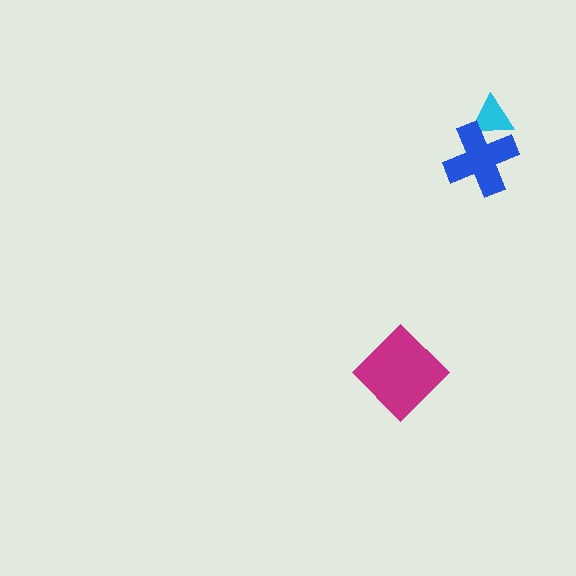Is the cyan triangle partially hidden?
Yes, it is partially covered by another shape.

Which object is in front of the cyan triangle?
The blue cross is in front of the cyan triangle.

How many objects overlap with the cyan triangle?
1 object overlaps with the cyan triangle.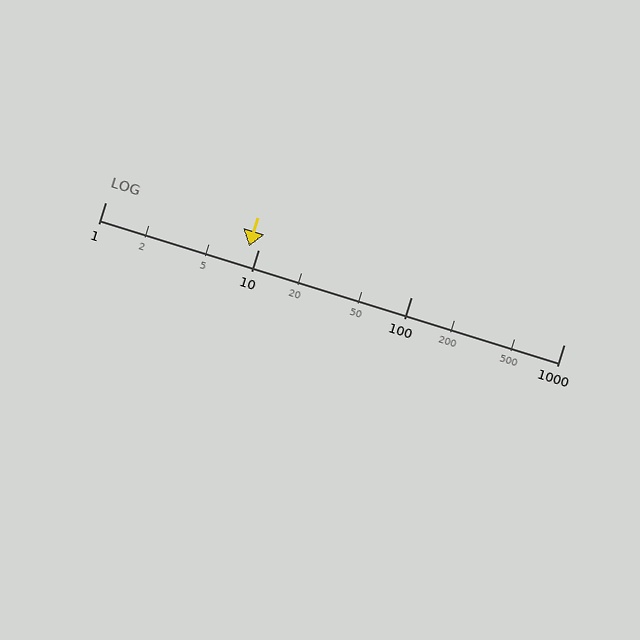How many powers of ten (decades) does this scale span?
The scale spans 3 decades, from 1 to 1000.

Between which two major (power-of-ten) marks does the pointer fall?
The pointer is between 1 and 10.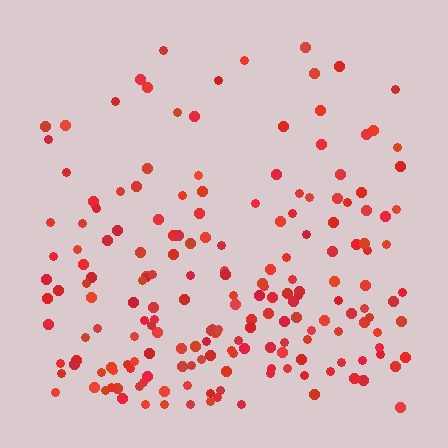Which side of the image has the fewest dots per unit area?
The top.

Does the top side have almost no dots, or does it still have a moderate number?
Still a moderate number, just noticeably fewer than the bottom.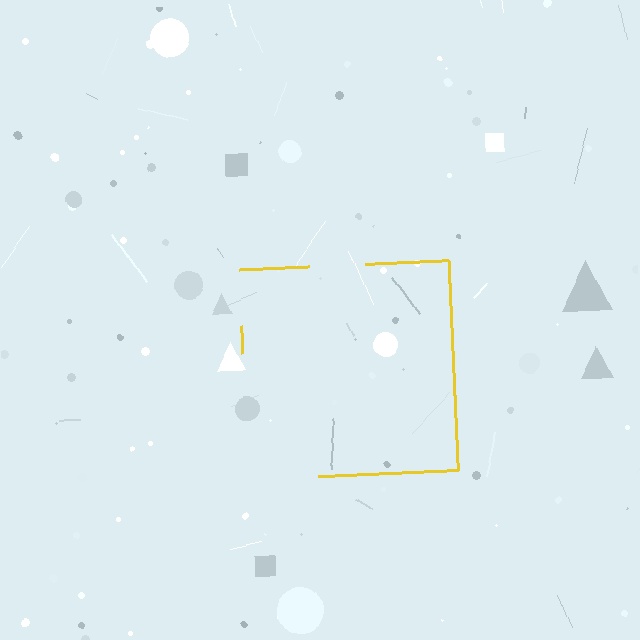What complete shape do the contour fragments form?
The contour fragments form a square.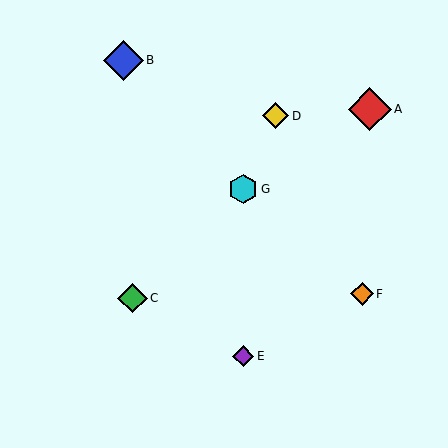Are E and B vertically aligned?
No, E is at x≈243 and B is at x≈124.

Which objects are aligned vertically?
Objects E, G are aligned vertically.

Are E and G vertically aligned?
Yes, both are at x≈243.